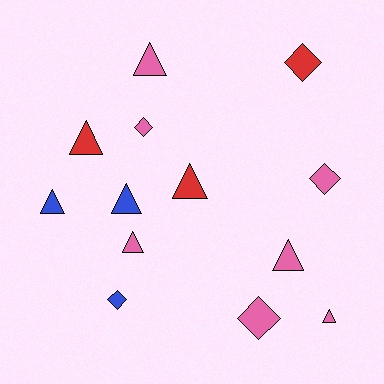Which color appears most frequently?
Pink, with 7 objects.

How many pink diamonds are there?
There are 3 pink diamonds.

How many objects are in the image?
There are 13 objects.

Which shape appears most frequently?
Triangle, with 8 objects.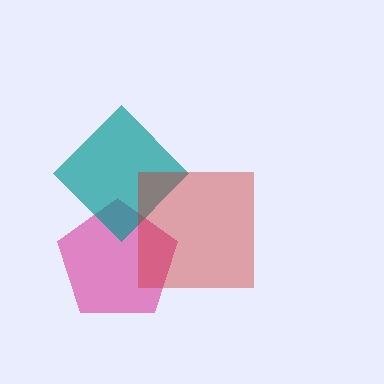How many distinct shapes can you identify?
There are 3 distinct shapes: a magenta pentagon, a teal diamond, a red square.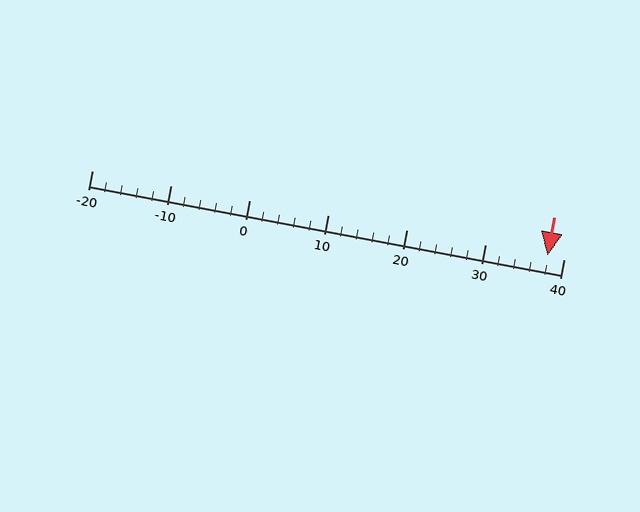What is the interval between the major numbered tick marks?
The major tick marks are spaced 10 units apart.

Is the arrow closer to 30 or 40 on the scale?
The arrow is closer to 40.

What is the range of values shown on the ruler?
The ruler shows values from -20 to 40.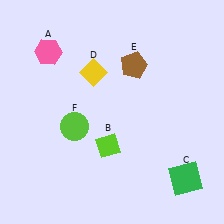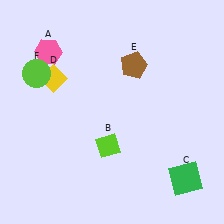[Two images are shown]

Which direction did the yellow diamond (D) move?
The yellow diamond (D) moved left.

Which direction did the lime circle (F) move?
The lime circle (F) moved up.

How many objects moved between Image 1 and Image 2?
2 objects moved between the two images.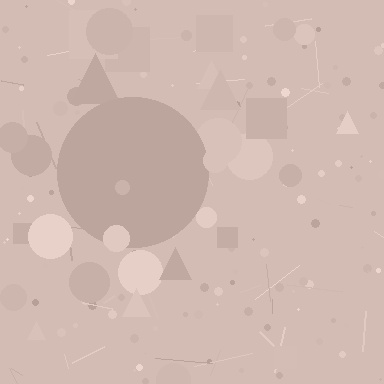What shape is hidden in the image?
A circle is hidden in the image.